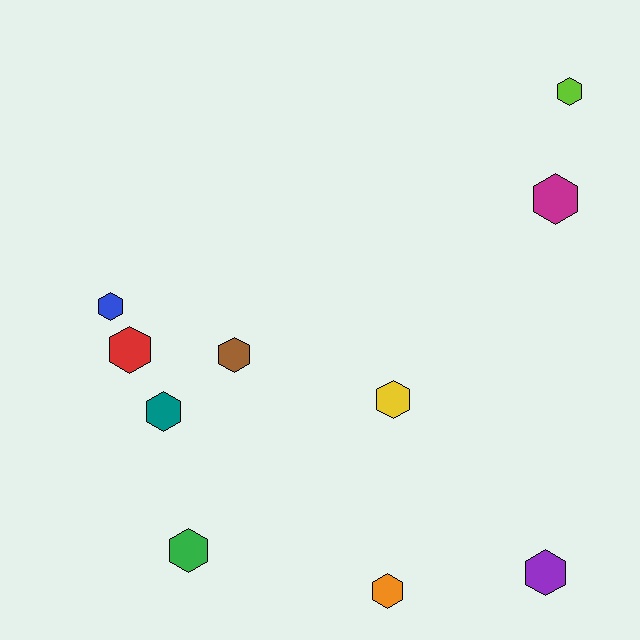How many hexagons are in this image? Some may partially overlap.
There are 10 hexagons.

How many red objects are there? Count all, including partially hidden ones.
There is 1 red object.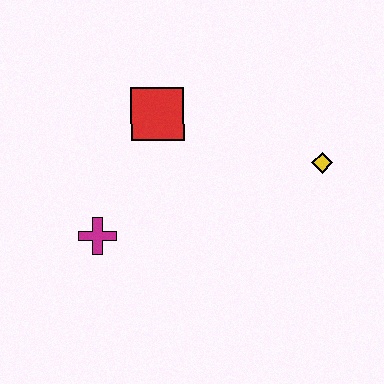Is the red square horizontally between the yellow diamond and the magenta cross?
Yes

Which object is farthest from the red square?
The yellow diamond is farthest from the red square.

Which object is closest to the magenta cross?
The red square is closest to the magenta cross.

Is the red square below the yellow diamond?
No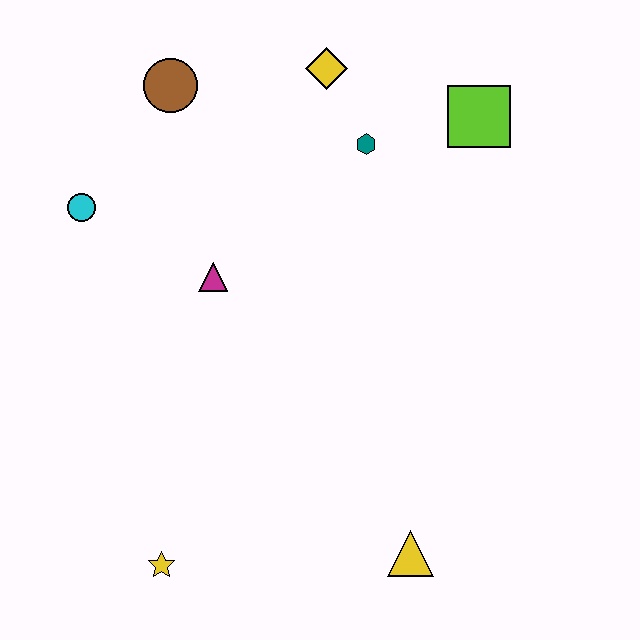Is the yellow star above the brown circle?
No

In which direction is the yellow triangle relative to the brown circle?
The yellow triangle is below the brown circle.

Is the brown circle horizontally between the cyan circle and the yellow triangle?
Yes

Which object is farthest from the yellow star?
The lime square is farthest from the yellow star.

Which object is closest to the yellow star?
The yellow triangle is closest to the yellow star.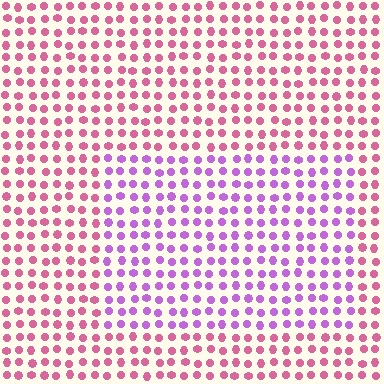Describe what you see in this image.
The image is filled with small pink elements in a uniform arrangement. A rectangle-shaped region is visible where the elements are tinted to a slightly different hue, forming a subtle color boundary.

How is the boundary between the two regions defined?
The boundary is defined purely by a slight shift in hue (about 45 degrees). Spacing, size, and orientation are identical on both sides.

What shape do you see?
I see a rectangle.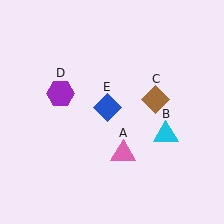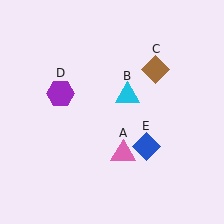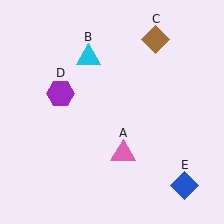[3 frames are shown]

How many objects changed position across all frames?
3 objects changed position: cyan triangle (object B), brown diamond (object C), blue diamond (object E).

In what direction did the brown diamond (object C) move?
The brown diamond (object C) moved up.